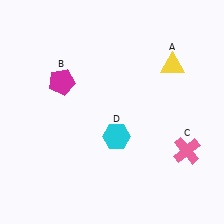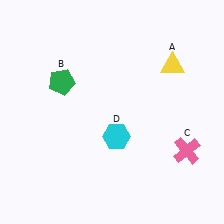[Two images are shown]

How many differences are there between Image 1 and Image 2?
There is 1 difference between the two images.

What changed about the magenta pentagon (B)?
In Image 1, B is magenta. In Image 2, it changed to green.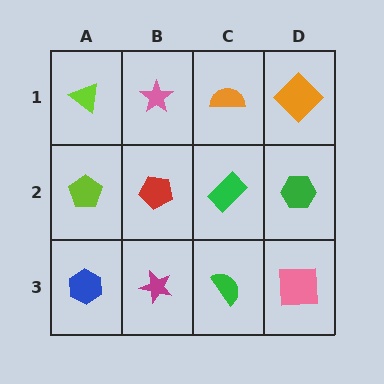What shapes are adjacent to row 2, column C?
An orange semicircle (row 1, column C), a green semicircle (row 3, column C), a red pentagon (row 2, column B), a green hexagon (row 2, column D).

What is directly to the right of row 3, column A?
A magenta star.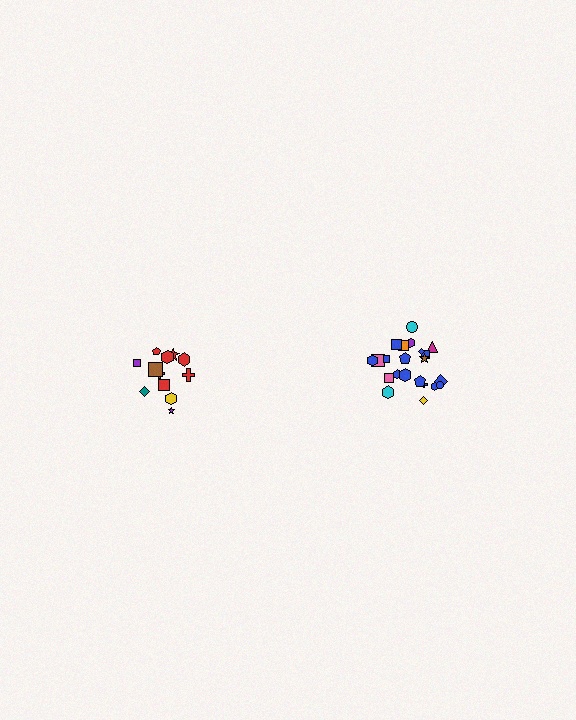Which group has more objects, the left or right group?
The right group.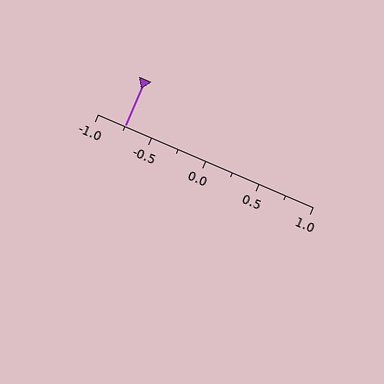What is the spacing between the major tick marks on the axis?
The major ticks are spaced 0.5 apart.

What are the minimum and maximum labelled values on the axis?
The axis runs from -1.0 to 1.0.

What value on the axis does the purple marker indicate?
The marker indicates approximately -0.75.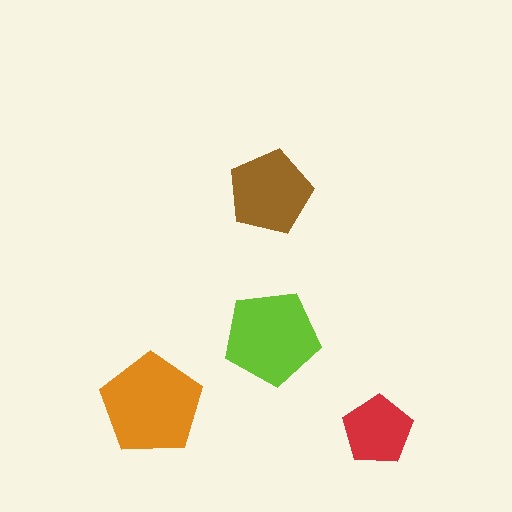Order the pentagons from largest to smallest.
the orange one, the lime one, the brown one, the red one.